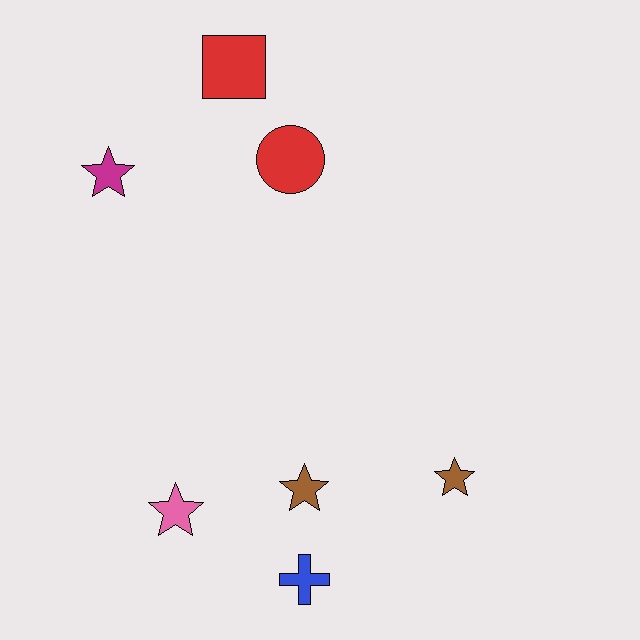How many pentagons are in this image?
There are no pentagons.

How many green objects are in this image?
There are no green objects.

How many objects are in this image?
There are 7 objects.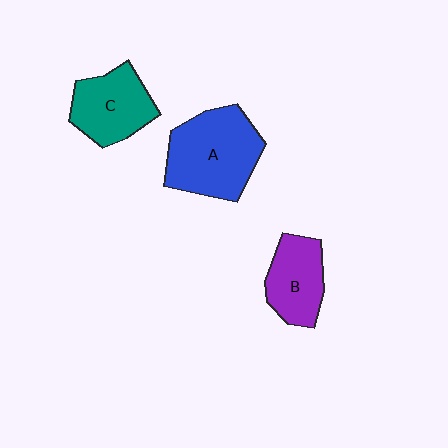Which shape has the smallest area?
Shape B (purple).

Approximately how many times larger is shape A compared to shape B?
Approximately 1.6 times.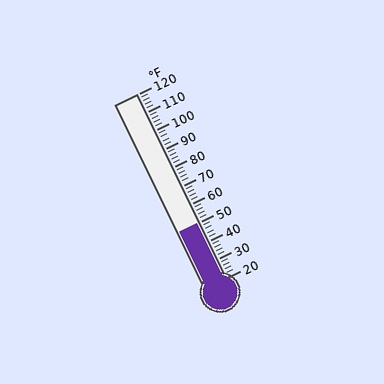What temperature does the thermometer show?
The thermometer shows approximately 50°F.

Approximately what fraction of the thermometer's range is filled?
The thermometer is filled to approximately 30% of its range.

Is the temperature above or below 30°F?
The temperature is above 30°F.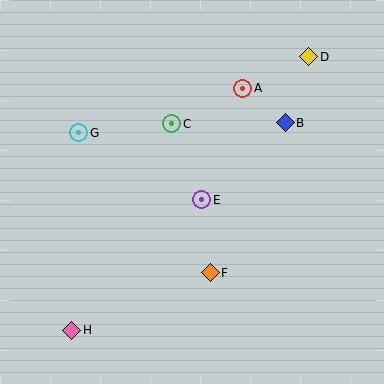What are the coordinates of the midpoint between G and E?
The midpoint between G and E is at (140, 166).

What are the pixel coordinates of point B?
Point B is at (285, 123).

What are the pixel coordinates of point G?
Point G is at (79, 133).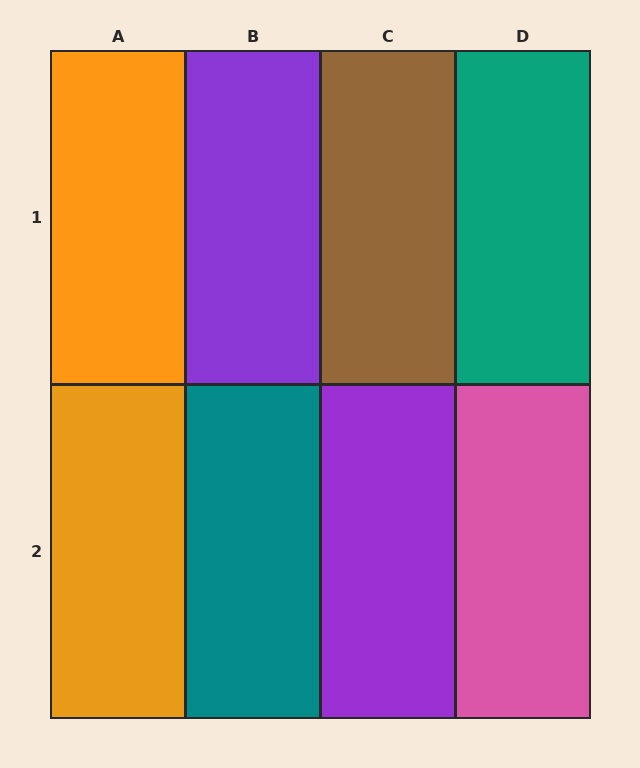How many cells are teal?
2 cells are teal.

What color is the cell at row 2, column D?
Pink.